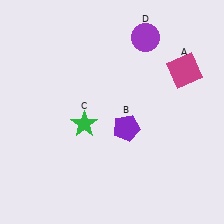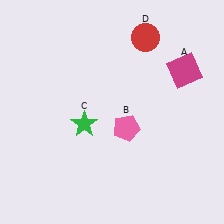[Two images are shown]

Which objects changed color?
B changed from purple to pink. D changed from purple to red.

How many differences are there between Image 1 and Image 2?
There are 2 differences between the two images.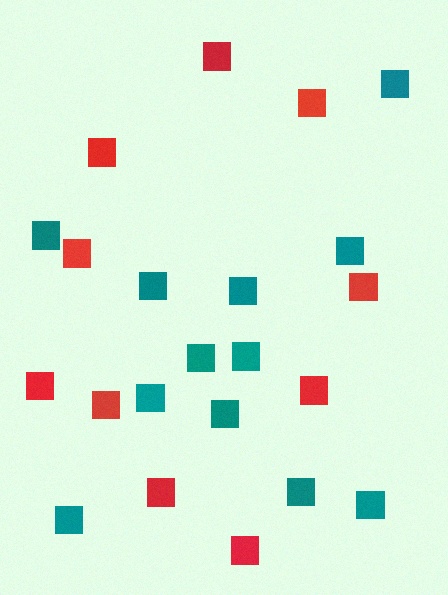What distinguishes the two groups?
There are 2 groups: one group of red squares (10) and one group of teal squares (12).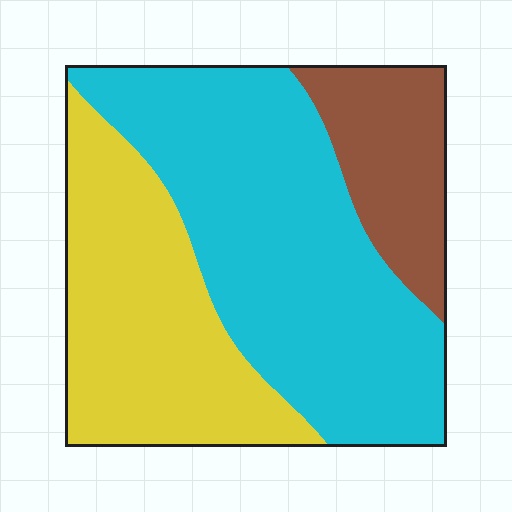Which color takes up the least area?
Brown, at roughly 15%.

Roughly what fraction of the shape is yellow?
Yellow takes up about one third (1/3) of the shape.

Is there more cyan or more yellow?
Cyan.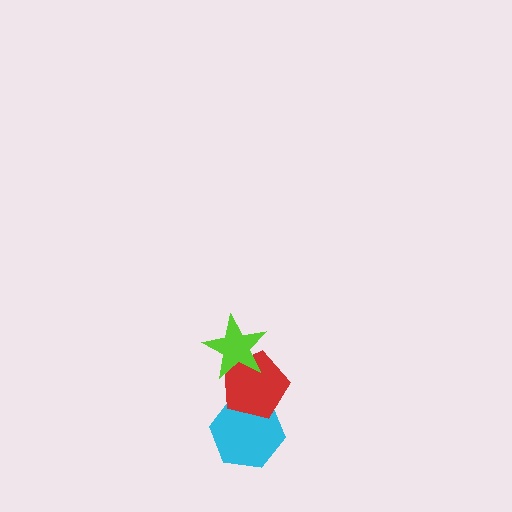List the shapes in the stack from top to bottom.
From top to bottom: the lime star, the red pentagon, the cyan hexagon.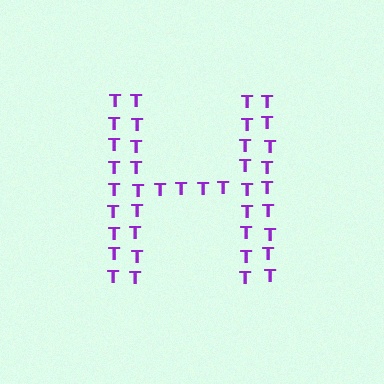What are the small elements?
The small elements are letter T's.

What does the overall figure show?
The overall figure shows the letter H.